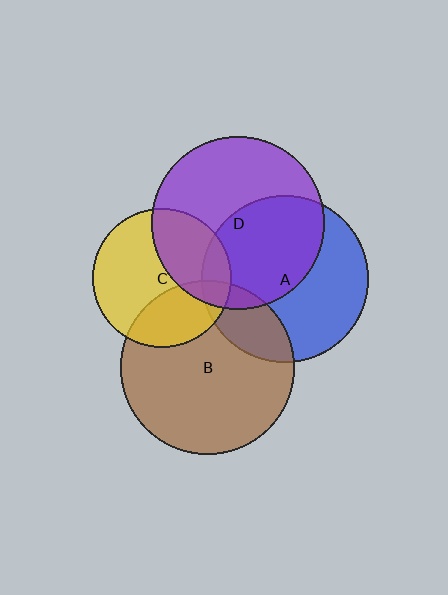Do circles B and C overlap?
Yes.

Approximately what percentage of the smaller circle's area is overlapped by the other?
Approximately 30%.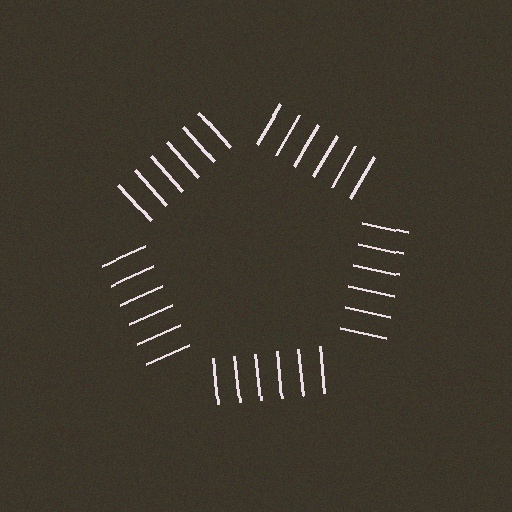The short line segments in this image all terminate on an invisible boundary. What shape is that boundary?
An illusory pentagon — the line segments terminate on its edges but no continuous stroke is drawn.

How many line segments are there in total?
30 — 6 along each of the 5 edges.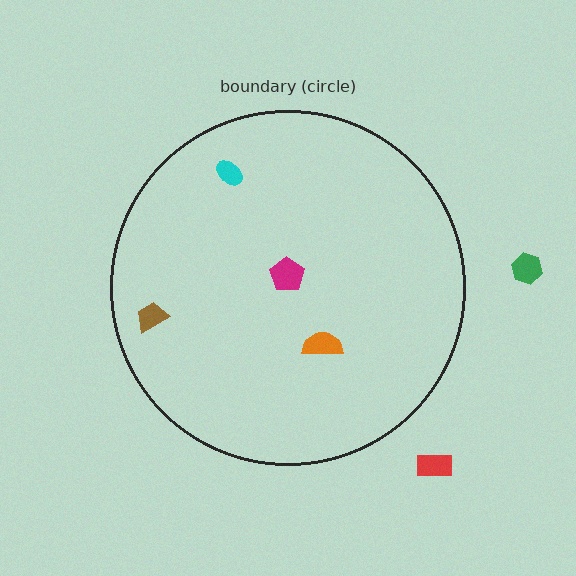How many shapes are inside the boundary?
4 inside, 2 outside.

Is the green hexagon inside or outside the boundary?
Outside.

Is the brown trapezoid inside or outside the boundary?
Inside.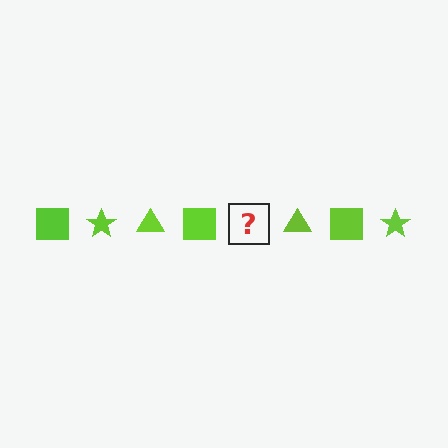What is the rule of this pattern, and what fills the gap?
The rule is that the pattern cycles through square, star, triangle shapes in lime. The gap should be filled with a lime star.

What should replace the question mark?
The question mark should be replaced with a lime star.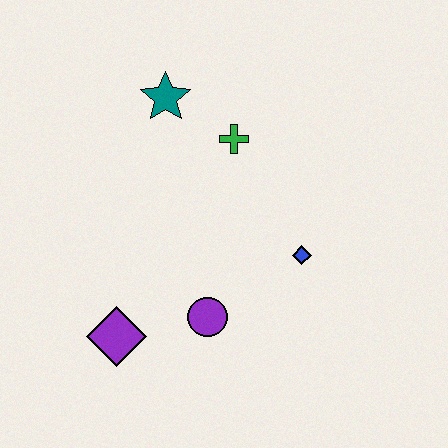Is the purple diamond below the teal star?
Yes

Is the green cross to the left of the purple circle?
No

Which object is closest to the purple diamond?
The purple circle is closest to the purple diamond.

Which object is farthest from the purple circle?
The teal star is farthest from the purple circle.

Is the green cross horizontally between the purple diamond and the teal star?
No